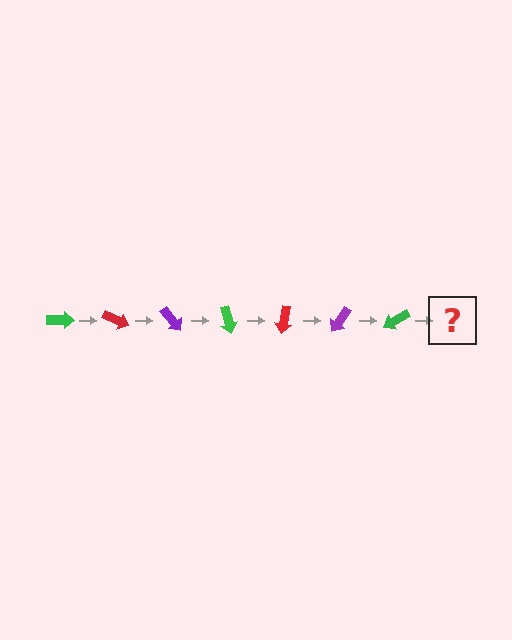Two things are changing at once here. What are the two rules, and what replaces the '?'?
The two rules are that it rotates 25 degrees each step and the color cycles through green, red, and purple. The '?' should be a red arrow, rotated 175 degrees from the start.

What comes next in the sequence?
The next element should be a red arrow, rotated 175 degrees from the start.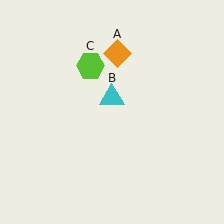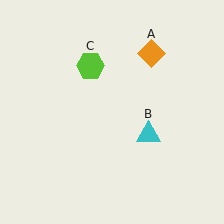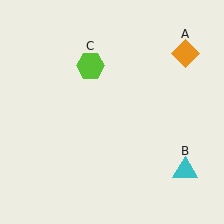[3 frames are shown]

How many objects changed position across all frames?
2 objects changed position: orange diamond (object A), cyan triangle (object B).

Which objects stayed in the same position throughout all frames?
Lime hexagon (object C) remained stationary.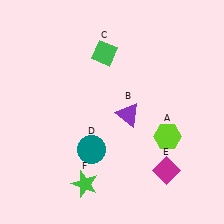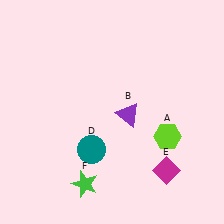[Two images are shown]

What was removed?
The green diamond (C) was removed in Image 2.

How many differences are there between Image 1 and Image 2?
There is 1 difference between the two images.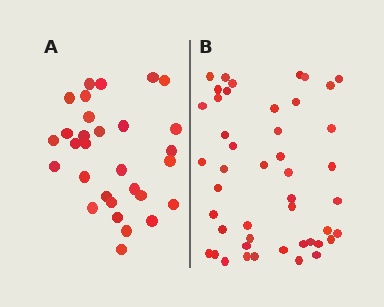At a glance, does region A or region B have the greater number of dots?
Region B (the right region) has more dots.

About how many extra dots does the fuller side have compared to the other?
Region B has approximately 15 more dots than region A.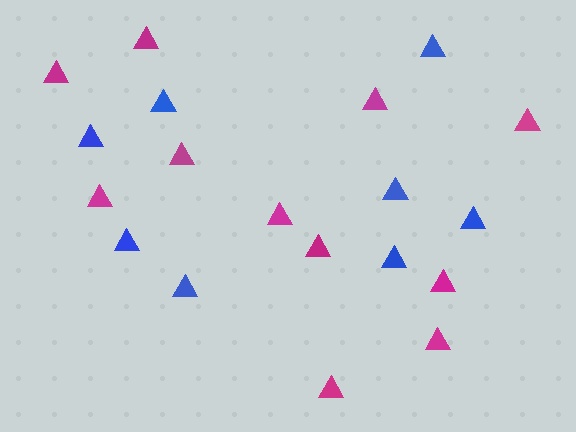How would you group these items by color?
There are 2 groups: one group of blue triangles (8) and one group of magenta triangles (11).